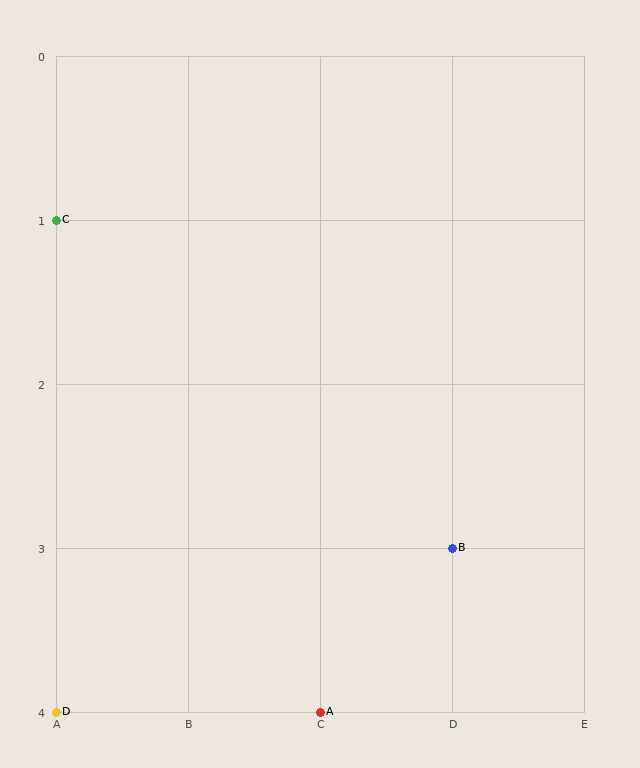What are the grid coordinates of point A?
Point A is at grid coordinates (C, 4).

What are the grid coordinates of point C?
Point C is at grid coordinates (A, 1).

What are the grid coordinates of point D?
Point D is at grid coordinates (A, 4).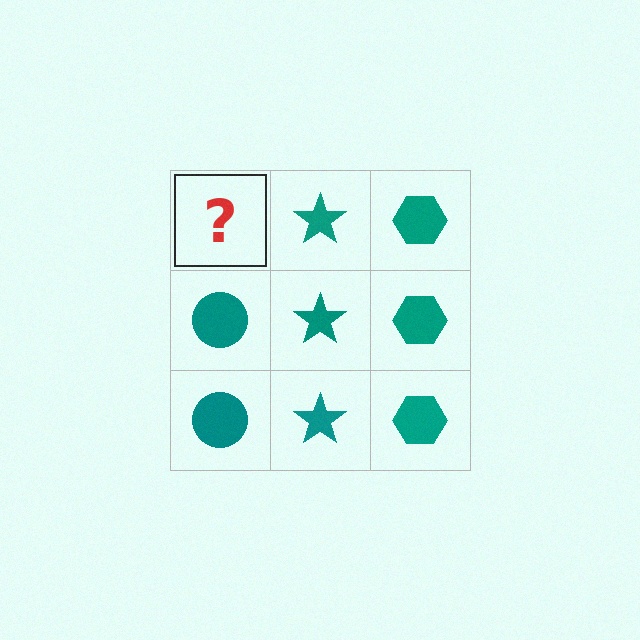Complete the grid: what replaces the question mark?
The question mark should be replaced with a teal circle.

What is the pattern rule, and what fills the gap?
The rule is that each column has a consistent shape. The gap should be filled with a teal circle.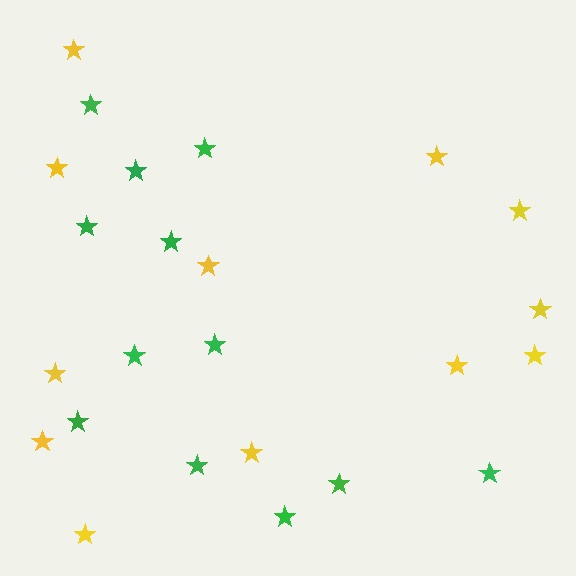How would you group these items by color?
There are 2 groups: one group of yellow stars (12) and one group of green stars (12).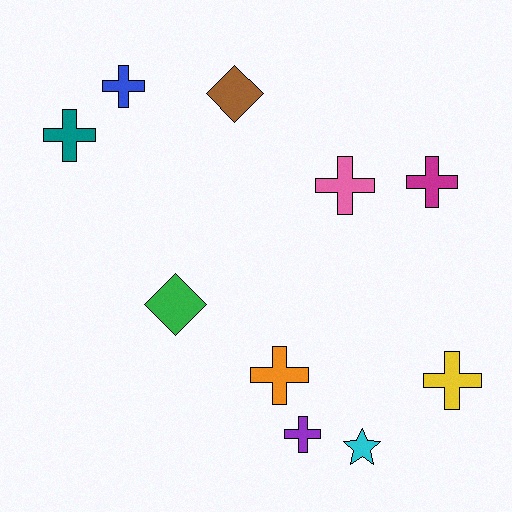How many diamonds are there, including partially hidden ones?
There are 2 diamonds.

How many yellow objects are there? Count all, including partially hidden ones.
There is 1 yellow object.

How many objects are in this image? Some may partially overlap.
There are 10 objects.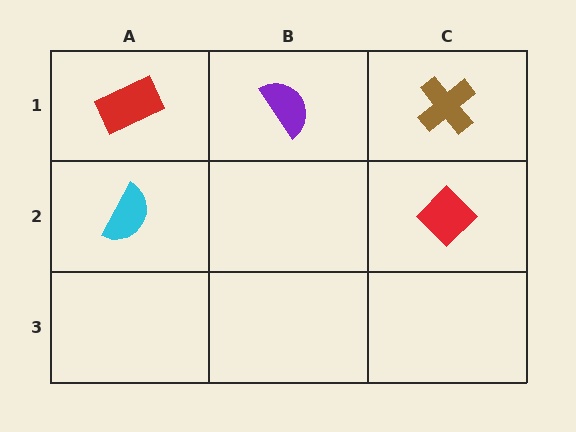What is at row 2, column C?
A red diamond.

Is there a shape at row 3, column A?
No, that cell is empty.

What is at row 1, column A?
A red rectangle.